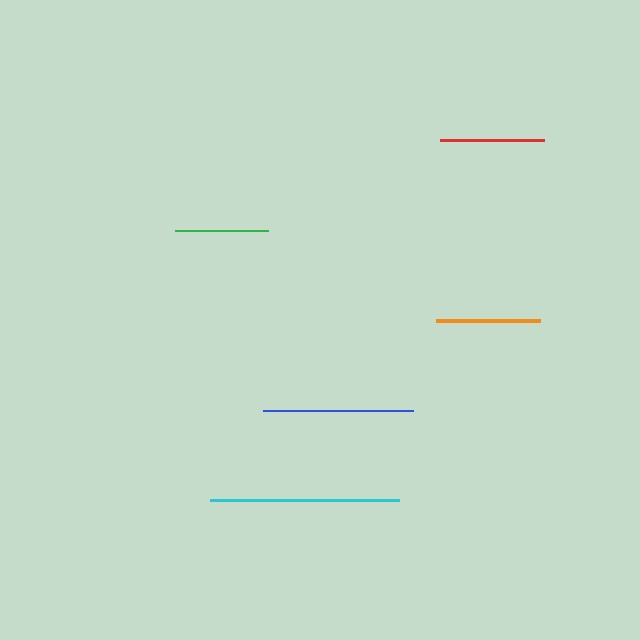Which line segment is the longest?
The cyan line is the longest at approximately 189 pixels.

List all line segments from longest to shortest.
From longest to shortest: cyan, blue, red, orange, green.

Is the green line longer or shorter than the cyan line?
The cyan line is longer than the green line.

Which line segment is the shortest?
The green line is the shortest at approximately 92 pixels.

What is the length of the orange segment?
The orange segment is approximately 104 pixels long.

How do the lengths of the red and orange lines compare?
The red and orange lines are approximately the same length.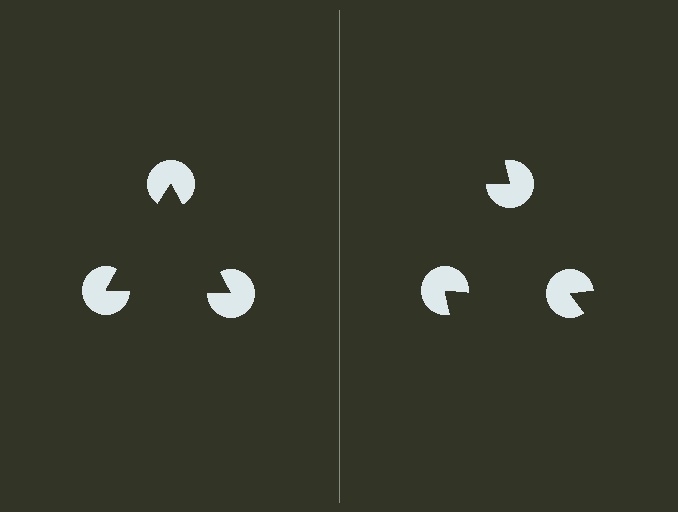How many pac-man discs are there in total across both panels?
6 — 3 on each side.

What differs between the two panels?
The pac-man discs are positioned identically on both sides; only the wedge orientations differ. On the left they align to a triangle; on the right they are misaligned.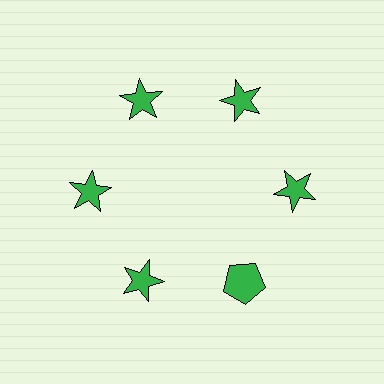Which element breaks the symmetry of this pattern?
The green pentagon at roughly the 5 o'clock position breaks the symmetry. All other shapes are green stars.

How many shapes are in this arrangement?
There are 6 shapes arranged in a ring pattern.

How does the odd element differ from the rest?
It has a different shape: pentagon instead of star.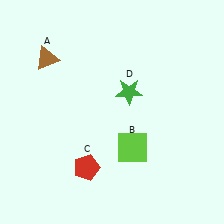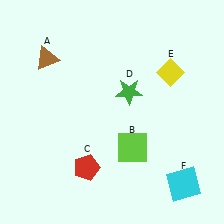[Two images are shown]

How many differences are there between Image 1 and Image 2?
There are 2 differences between the two images.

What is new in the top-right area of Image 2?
A yellow diamond (E) was added in the top-right area of Image 2.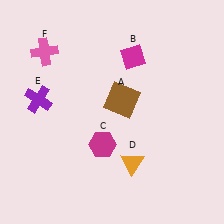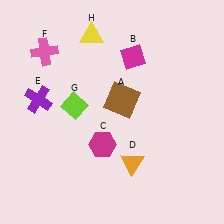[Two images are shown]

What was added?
A lime diamond (G), a yellow triangle (H) were added in Image 2.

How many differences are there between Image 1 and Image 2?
There are 2 differences between the two images.